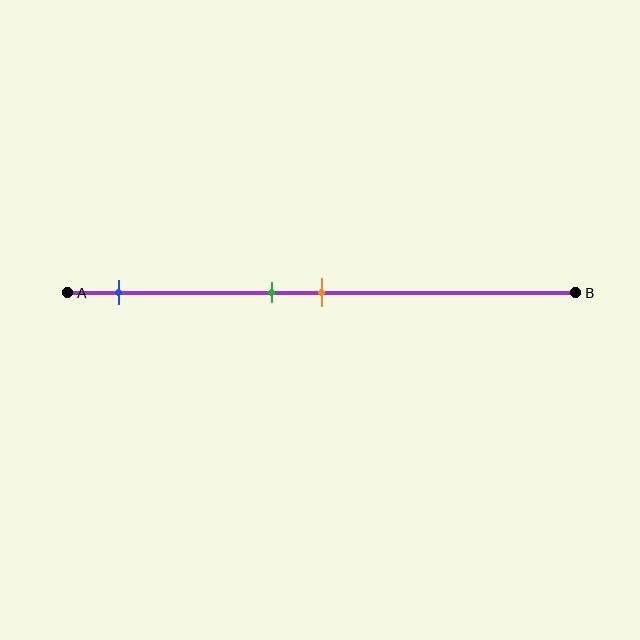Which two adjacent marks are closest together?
The green and orange marks are the closest adjacent pair.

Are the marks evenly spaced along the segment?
No, the marks are not evenly spaced.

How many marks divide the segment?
There are 3 marks dividing the segment.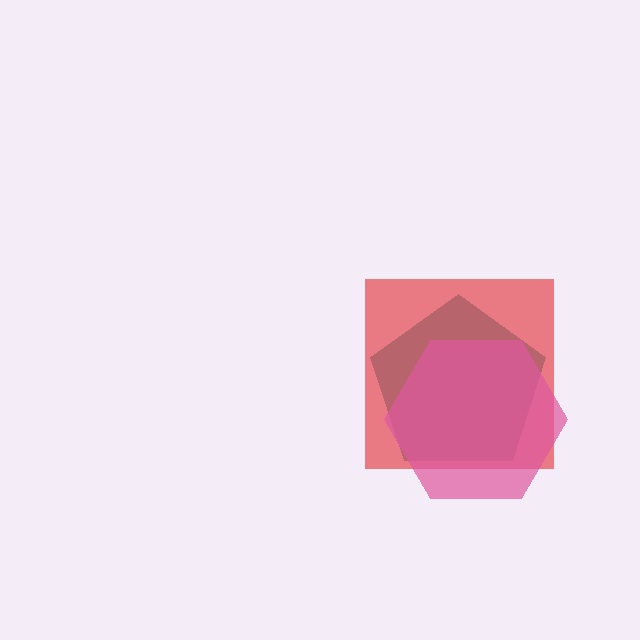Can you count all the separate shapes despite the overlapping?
Yes, there are 3 separate shapes.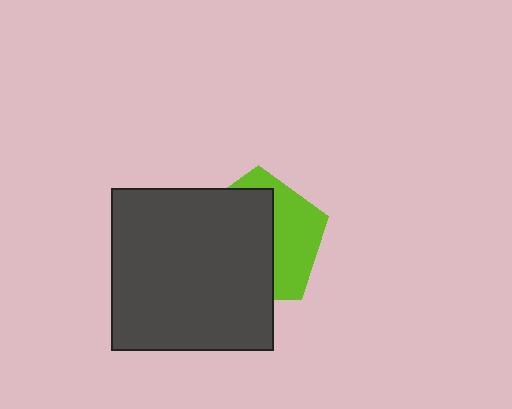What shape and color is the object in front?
The object in front is a dark gray square.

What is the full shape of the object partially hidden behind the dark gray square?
The partially hidden object is a lime pentagon.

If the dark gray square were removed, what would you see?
You would see the complete lime pentagon.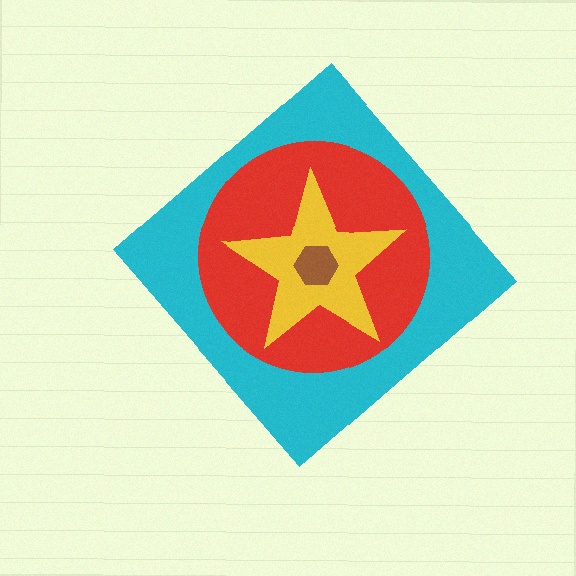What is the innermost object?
The brown hexagon.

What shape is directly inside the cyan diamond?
The red circle.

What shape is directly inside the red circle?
The yellow star.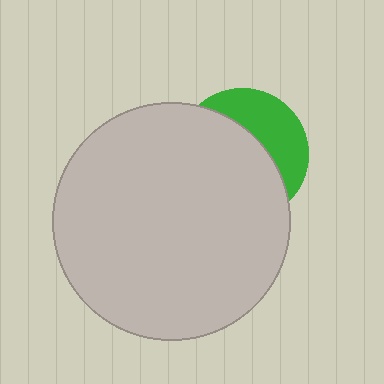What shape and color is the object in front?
The object in front is a light gray circle.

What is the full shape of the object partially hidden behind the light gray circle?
The partially hidden object is a green circle.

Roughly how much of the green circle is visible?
A small part of it is visible (roughly 35%).